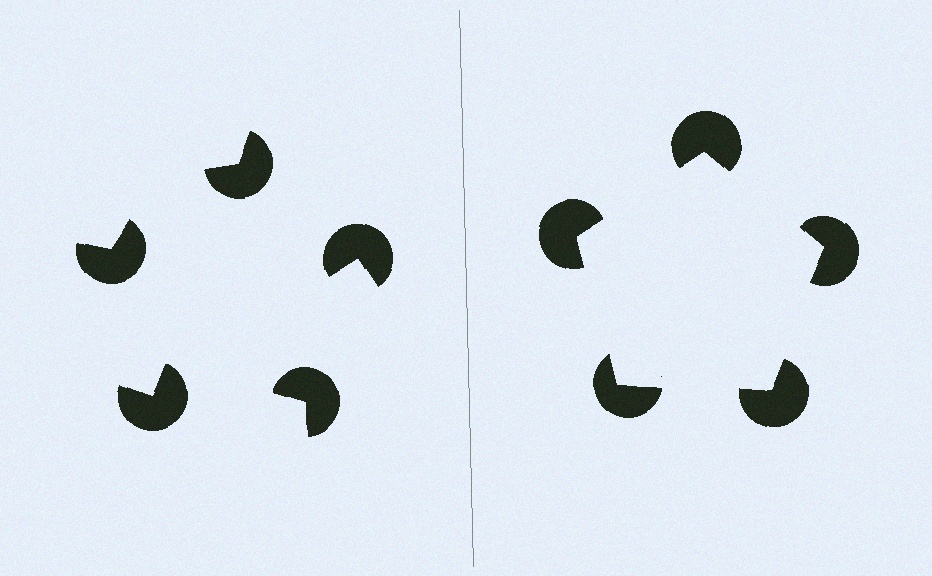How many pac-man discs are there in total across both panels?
10 — 5 on each side.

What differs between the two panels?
The pac-man discs are positioned identically on both sides; only the wedge orientations differ. On the right they align to a pentagon; on the left they are misaligned.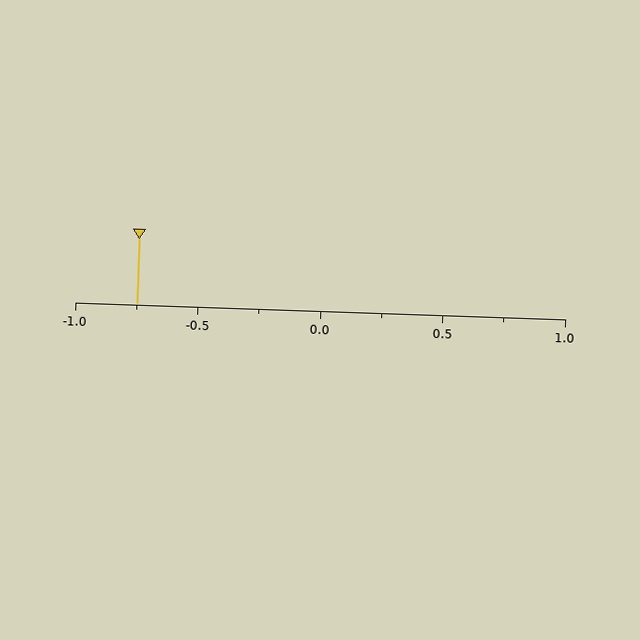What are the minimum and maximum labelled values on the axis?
The axis runs from -1.0 to 1.0.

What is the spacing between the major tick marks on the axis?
The major ticks are spaced 0.5 apart.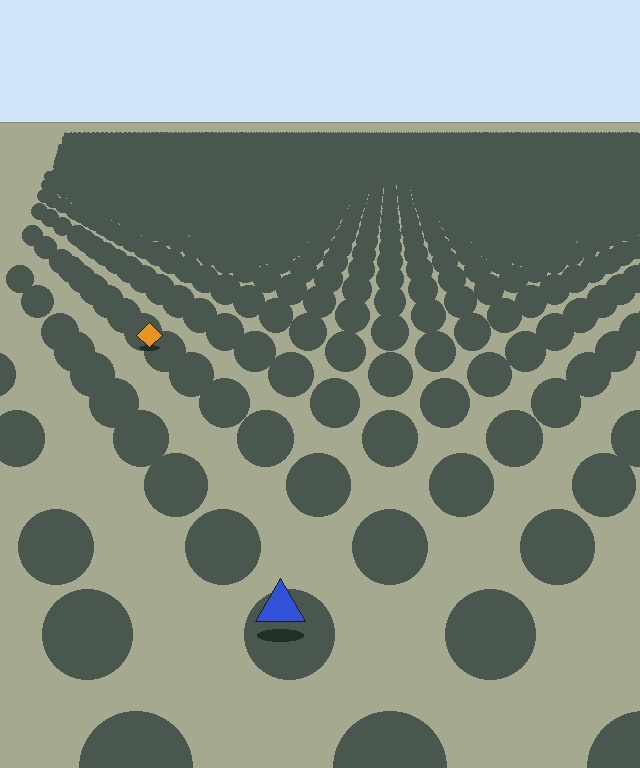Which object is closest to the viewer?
The blue triangle is closest. The texture marks near it are larger and more spread out.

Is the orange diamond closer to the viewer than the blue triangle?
No. The blue triangle is closer — you can tell from the texture gradient: the ground texture is coarser near it.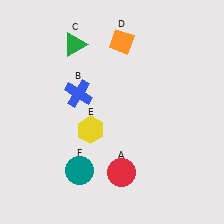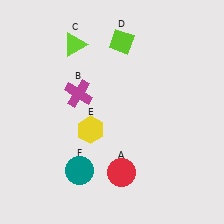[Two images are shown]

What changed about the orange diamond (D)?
In Image 1, D is orange. In Image 2, it changed to lime.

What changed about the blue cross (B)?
In Image 1, B is blue. In Image 2, it changed to magenta.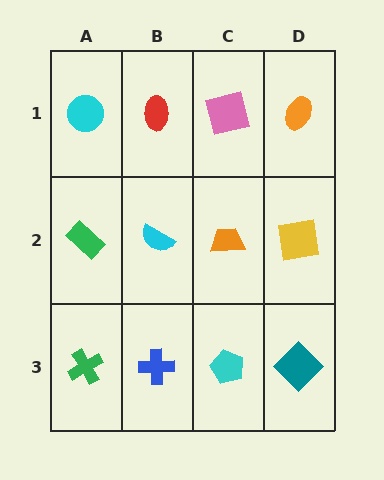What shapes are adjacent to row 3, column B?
A cyan semicircle (row 2, column B), a green cross (row 3, column A), a cyan pentagon (row 3, column C).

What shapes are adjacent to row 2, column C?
A pink square (row 1, column C), a cyan pentagon (row 3, column C), a cyan semicircle (row 2, column B), a yellow square (row 2, column D).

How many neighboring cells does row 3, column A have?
2.